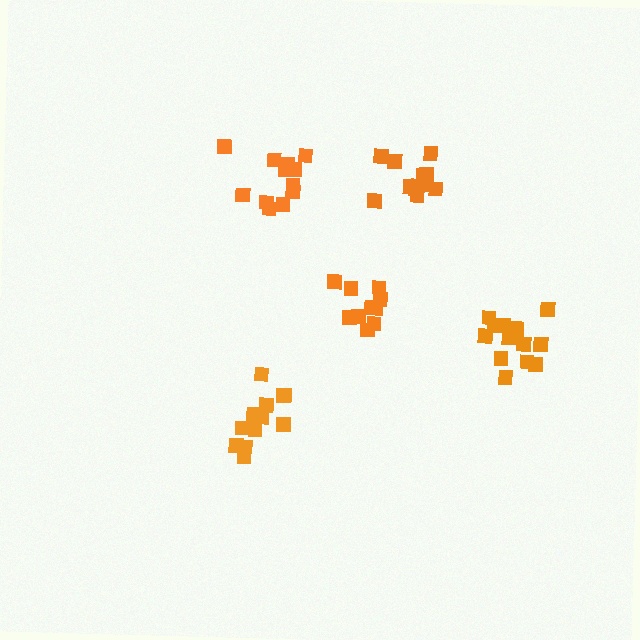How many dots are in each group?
Group 1: 12 dots, Group 2: 13 dots, Group 3: 12 dots, Group 4: 10 dots, Group 5: 12 dots (59 total).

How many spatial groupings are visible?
There are 5 spatial groupings.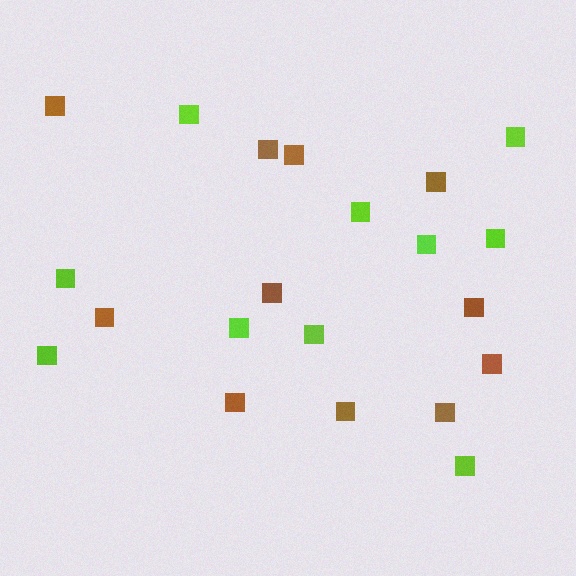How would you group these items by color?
There are 2 groups: one group of lime squares (10) and one group of brown squares (11).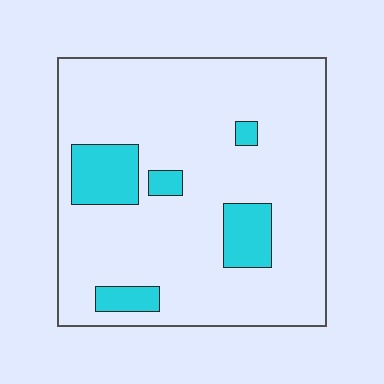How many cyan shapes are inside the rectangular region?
5.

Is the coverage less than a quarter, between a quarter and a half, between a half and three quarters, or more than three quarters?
Less than a quarter.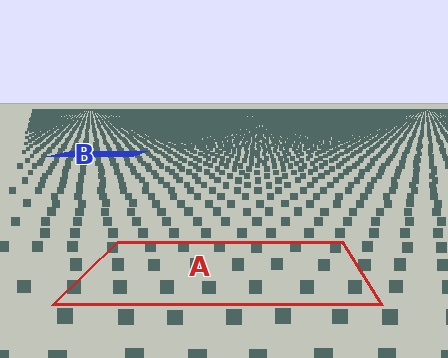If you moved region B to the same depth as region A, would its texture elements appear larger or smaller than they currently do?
They would appear larger. At a closer depth, the same texture elements are projected at a bigger on-screen size.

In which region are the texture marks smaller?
The texture marks are smaller in region B, because it is farther away.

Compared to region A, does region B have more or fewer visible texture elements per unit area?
Region B has more texture elements per unit area — they are packed more densely because it is farther away.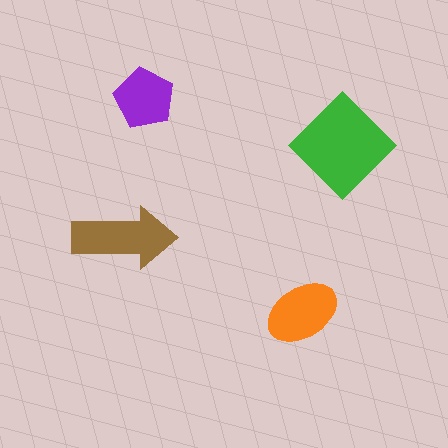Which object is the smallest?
The purple pentagon.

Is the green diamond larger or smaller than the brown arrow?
Larger.